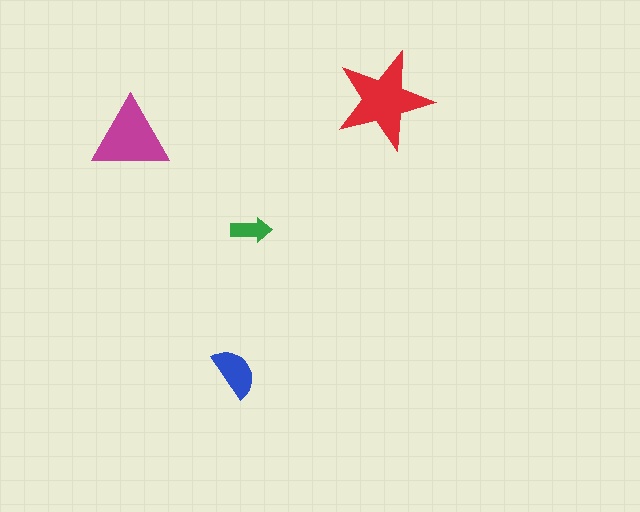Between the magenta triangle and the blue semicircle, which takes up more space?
The magenta triangle.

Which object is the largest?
The red star.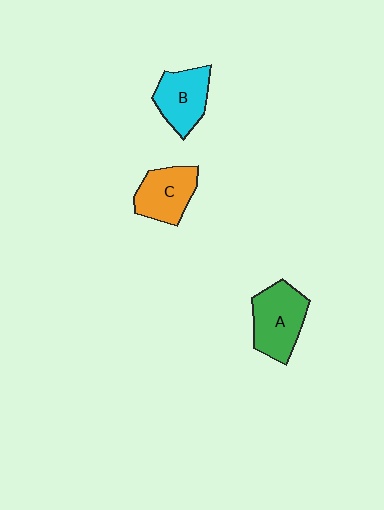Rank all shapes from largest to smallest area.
From largest to smallest: A (green), B (cyan), C (orange).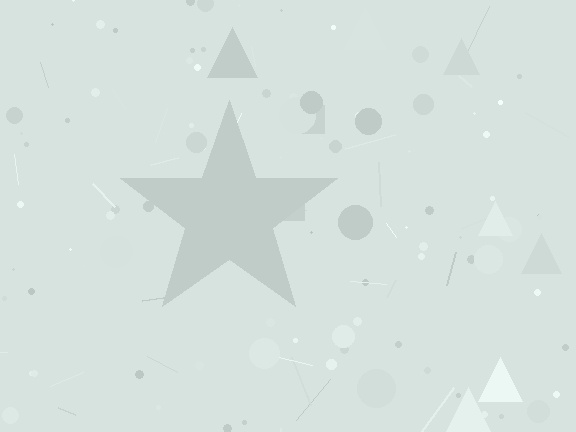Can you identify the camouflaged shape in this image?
The camouflaged shape is a star.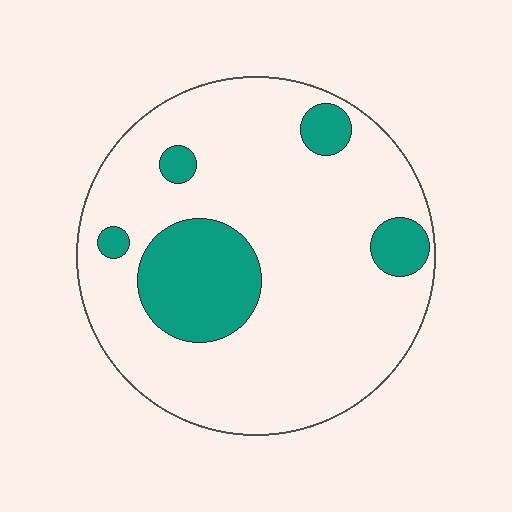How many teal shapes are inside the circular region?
5.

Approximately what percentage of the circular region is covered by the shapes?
Approximately 20%.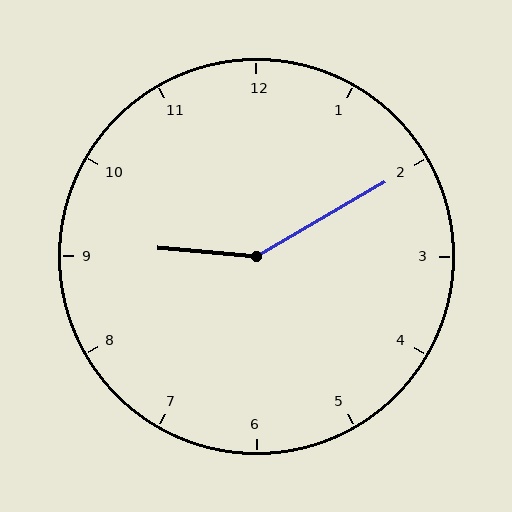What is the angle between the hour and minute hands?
Approximately 145 degrees.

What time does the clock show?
9:10.